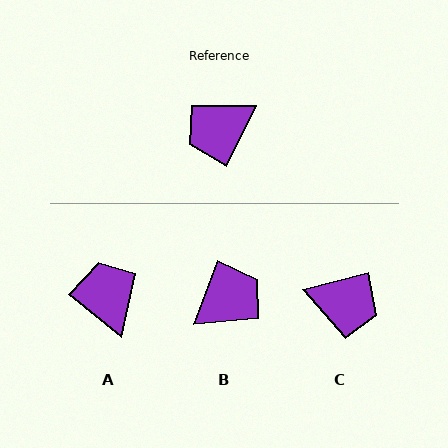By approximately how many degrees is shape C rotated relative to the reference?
Approximately 130 degrees counter-clockwise.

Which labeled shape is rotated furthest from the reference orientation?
B, about 175 degrees away.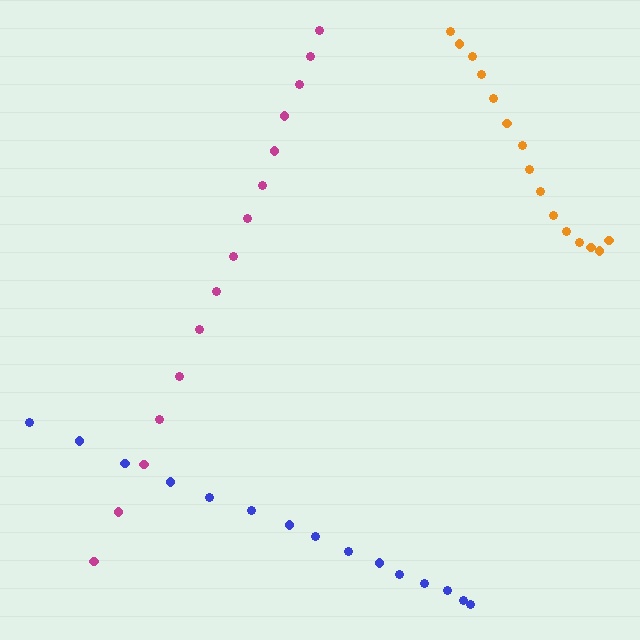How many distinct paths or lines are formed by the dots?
There are 3 distinct paths.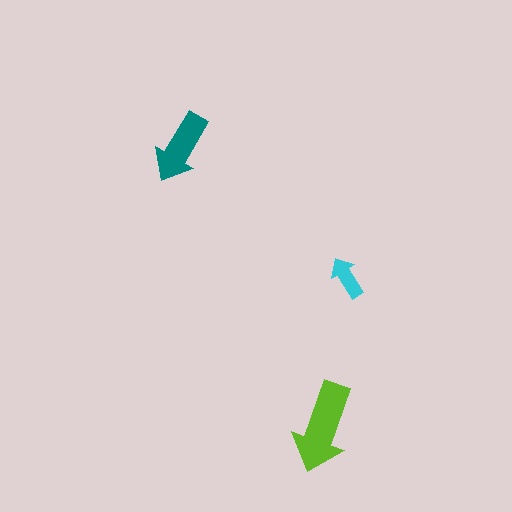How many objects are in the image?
There are 3 objects in the image.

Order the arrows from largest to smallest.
the lime one, the teal one, the cyan one.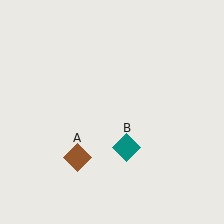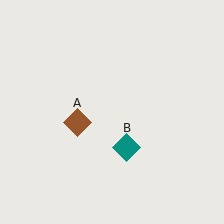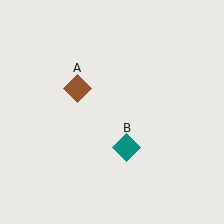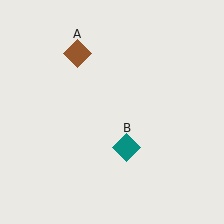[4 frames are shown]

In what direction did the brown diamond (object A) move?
The brown diamond (object A) moved up.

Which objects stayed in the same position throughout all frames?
Teal diamond (object B) remained stationary.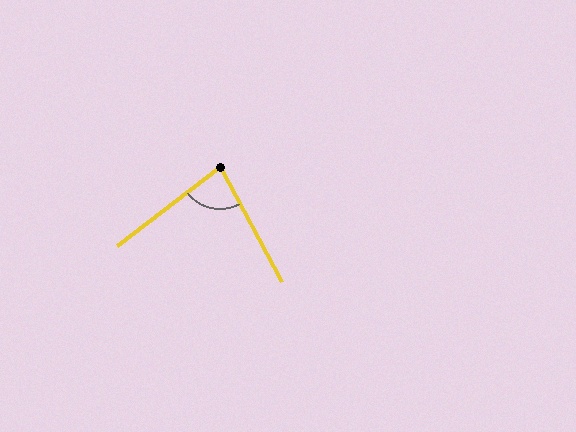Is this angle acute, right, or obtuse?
It is acute.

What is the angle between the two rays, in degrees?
Approximately 81 degrees.